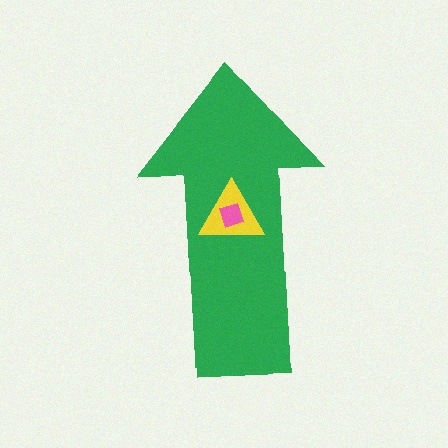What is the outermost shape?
The green arrow.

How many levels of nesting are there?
3.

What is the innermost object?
The pink square.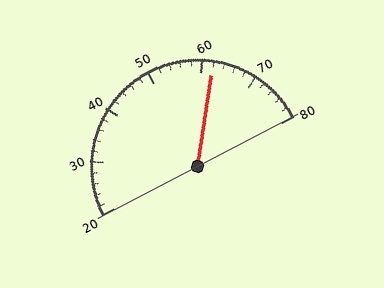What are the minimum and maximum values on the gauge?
The gauge ranges from 20 to 80.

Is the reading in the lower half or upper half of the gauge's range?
The reading is in the upper half of the range (20 to 80).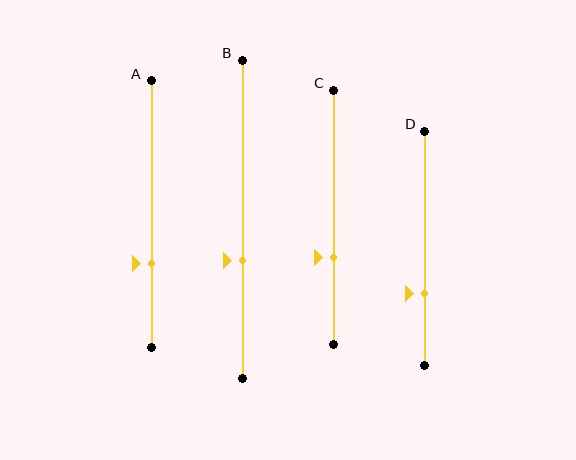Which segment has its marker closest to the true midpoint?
Segment B has its marker closest to the true midpoint.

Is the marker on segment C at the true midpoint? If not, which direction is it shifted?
No, the marker on segment C is shifted downward by about 16% of the segment length.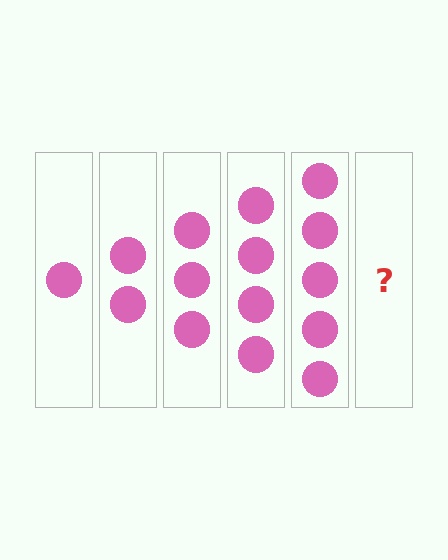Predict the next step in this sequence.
The next step is 6 circles.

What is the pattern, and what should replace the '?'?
The pattern is that each step adds one more circle. The '?' should be 6 circles.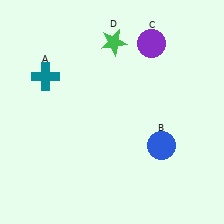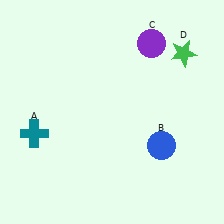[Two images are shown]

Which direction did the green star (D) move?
The green star (D) moved right.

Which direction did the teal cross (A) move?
The teal cross (A) moved down.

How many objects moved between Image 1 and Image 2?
2 objects moved between the two images.